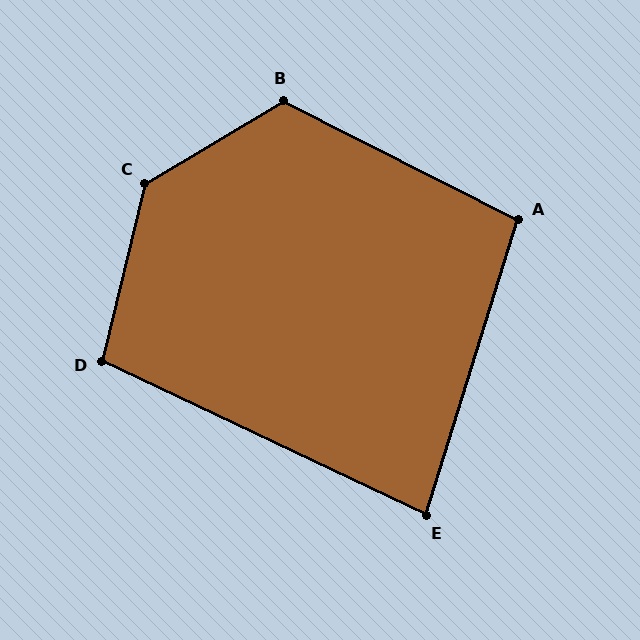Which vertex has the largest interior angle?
C, at approximately 134 degrees.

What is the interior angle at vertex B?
Approximately 122 degrees (obtuse).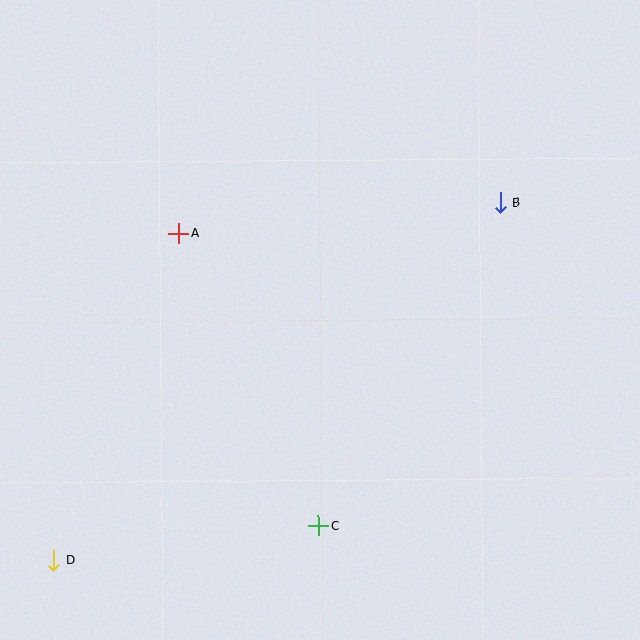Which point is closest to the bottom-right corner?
Point C is closest to the bottom-right corner.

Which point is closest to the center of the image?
Point A at (179, 234) is closest to the center.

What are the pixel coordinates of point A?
Point A is at (179, 234).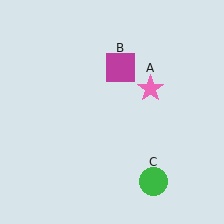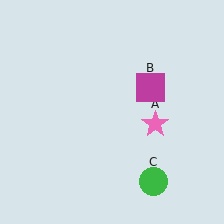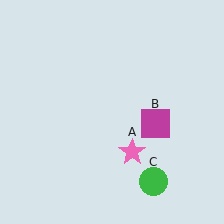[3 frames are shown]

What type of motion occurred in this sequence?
The pink star (object A), magenta square (object B) rotated clockwise around the center of the scene.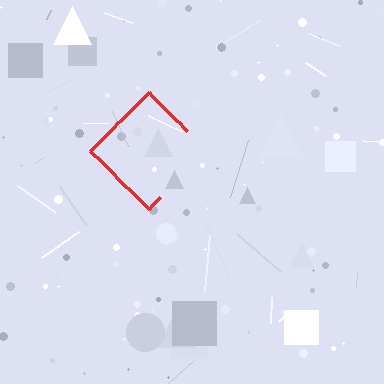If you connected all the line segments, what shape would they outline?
They would outline a diamond.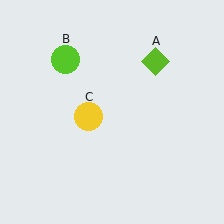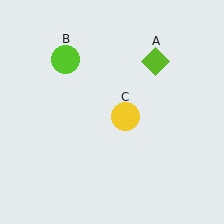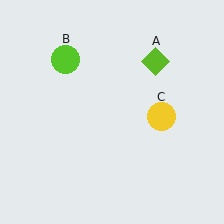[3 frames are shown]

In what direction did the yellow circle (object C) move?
The yellow circle (object C) moved right.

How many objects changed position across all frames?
1 object changed position: yellow circle (object C).